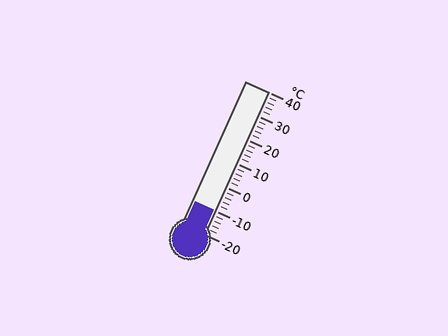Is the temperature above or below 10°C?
The temperature is below 10°C.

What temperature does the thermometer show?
The thermometer shows approximately -10°C.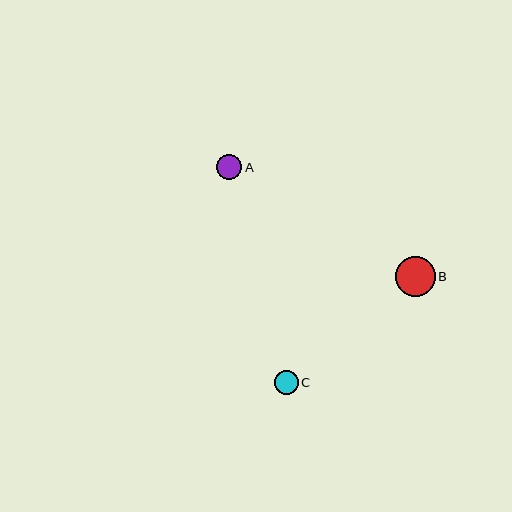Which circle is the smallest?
Circle C is the smallest with a size of approximately 23 pixels.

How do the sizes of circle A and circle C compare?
Circle A and circle C are approximately the same size.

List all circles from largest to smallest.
From largest to smallest: B, A, C.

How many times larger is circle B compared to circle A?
Circle B is approximately 1.6 times the size of circle A.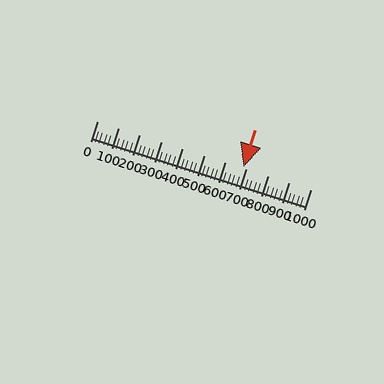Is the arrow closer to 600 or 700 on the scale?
The arrow is closer to 700.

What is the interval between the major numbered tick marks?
The major tick marks are spaced 100 units apart.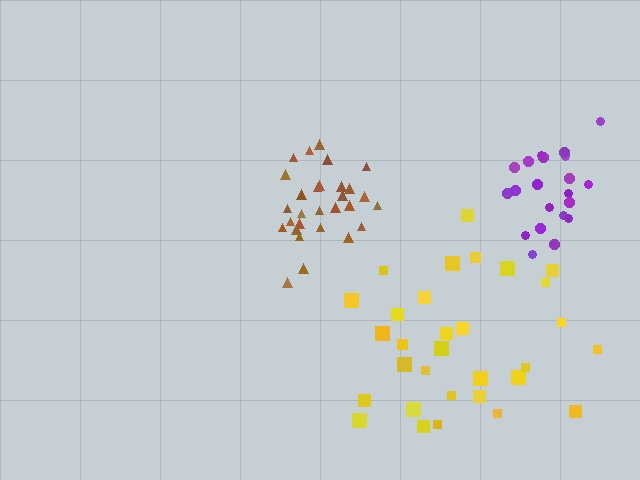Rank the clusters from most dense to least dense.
brown, purple, yellow.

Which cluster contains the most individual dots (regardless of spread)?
Yellow (31).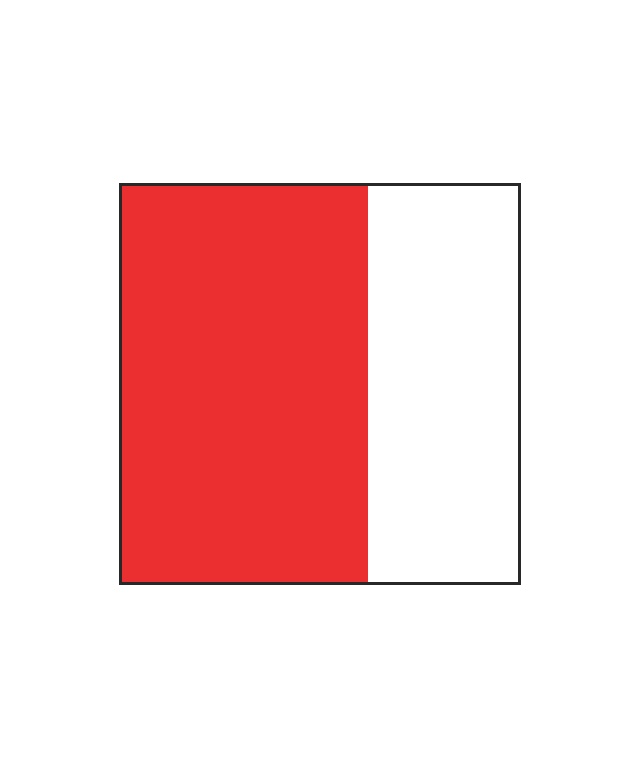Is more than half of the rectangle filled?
Yes.